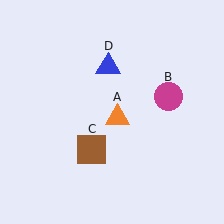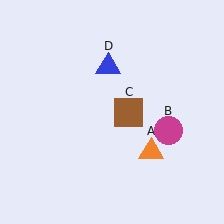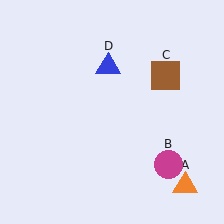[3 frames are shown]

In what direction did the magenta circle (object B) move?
The magenta circle (object B) moved down.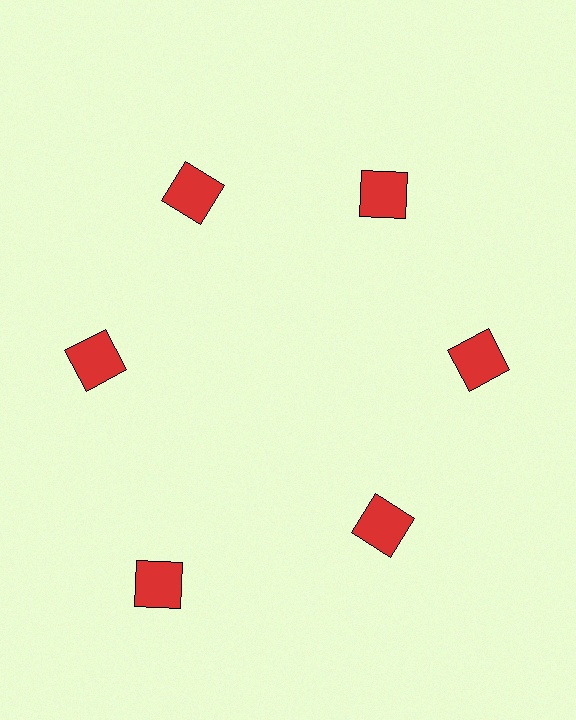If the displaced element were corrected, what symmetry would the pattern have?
It would have 6-fold rotational symmetry — the pattern would map onto itself every 60 degrees.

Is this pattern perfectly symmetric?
No. The 6 red squares are arranged in a ring, but one element near the 7 o'clock position is pushed outward from the center, breaking the 6-fold rotational symmetry.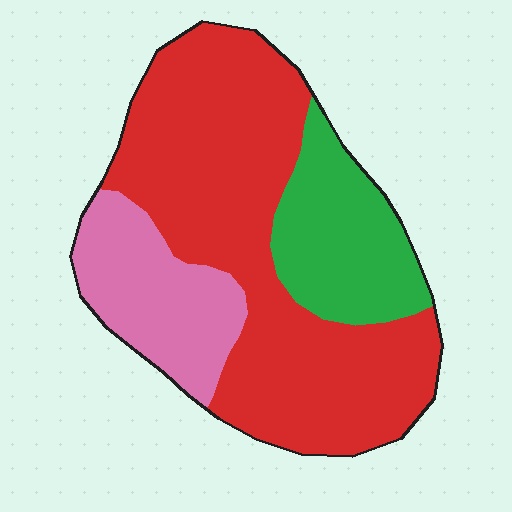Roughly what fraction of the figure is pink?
Pink takes up about one fifth (1/5) of the figure.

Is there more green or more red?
Red.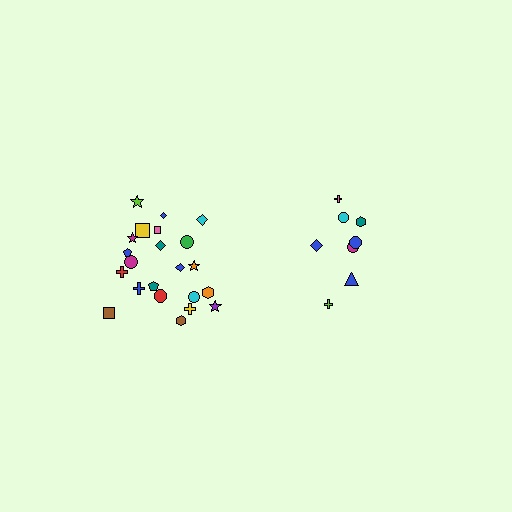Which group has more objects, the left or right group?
The left group.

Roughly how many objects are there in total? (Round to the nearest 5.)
Roughly 30 objects in total.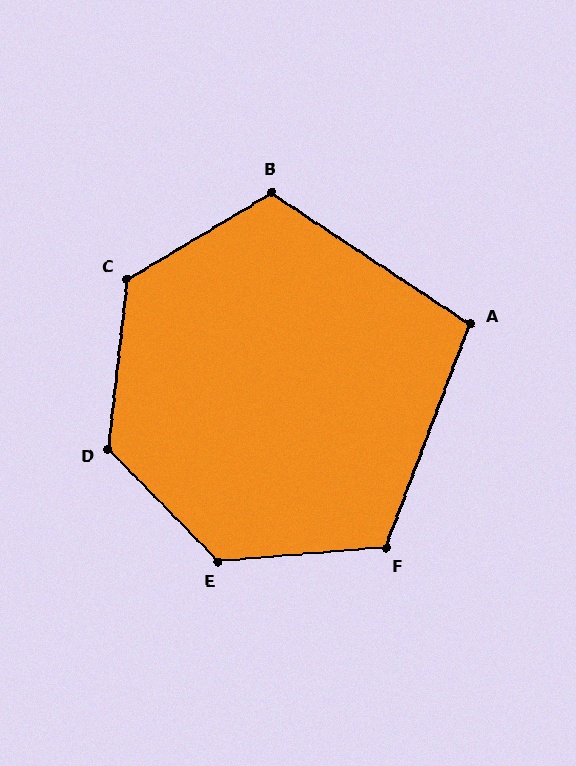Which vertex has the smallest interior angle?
A, at approximately 103 degrees.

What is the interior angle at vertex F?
Approximately 115 degrees (obtuse).